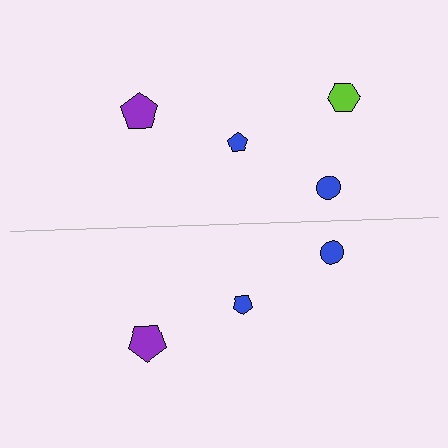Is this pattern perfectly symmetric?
No, the pattern is not perfectly symmetric. A lime hexagon is missing from the bottom side.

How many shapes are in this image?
There are 7 shapes in this image.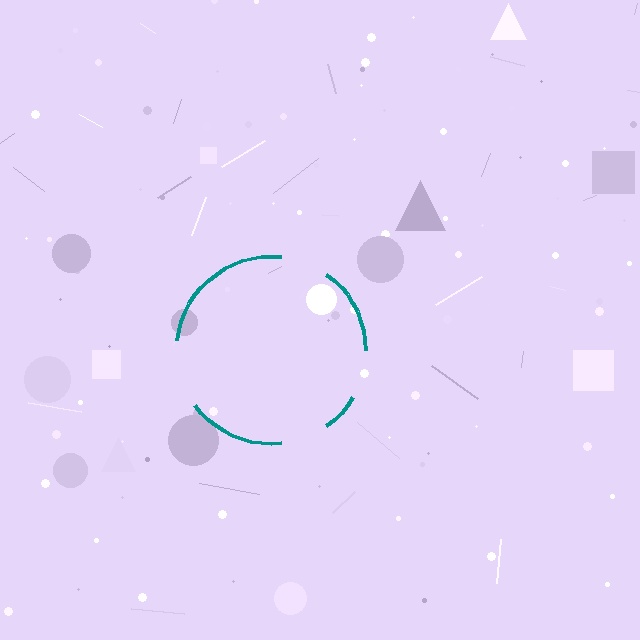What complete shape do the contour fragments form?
The contour fragments form a circle.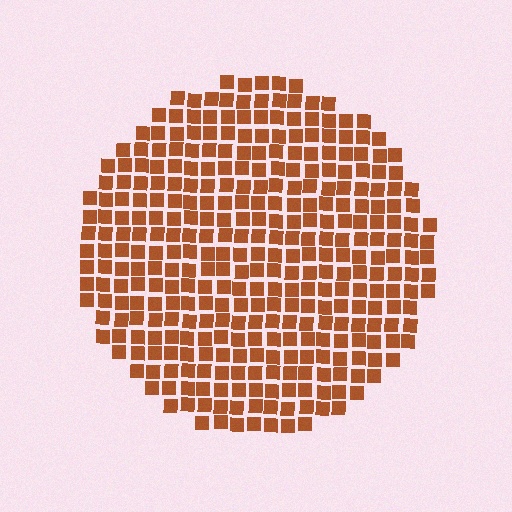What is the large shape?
The large shape is a circle.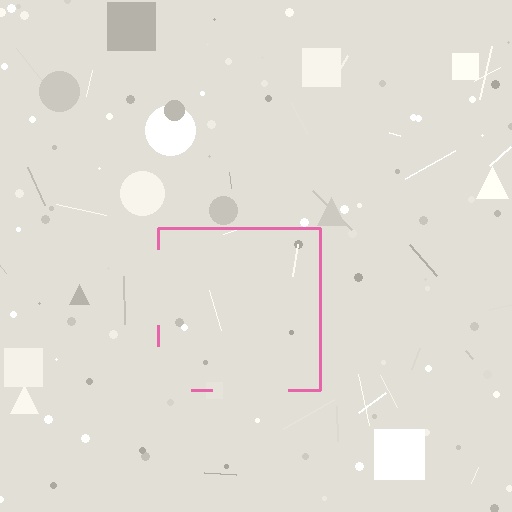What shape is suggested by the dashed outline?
The dashed outline suggests a square.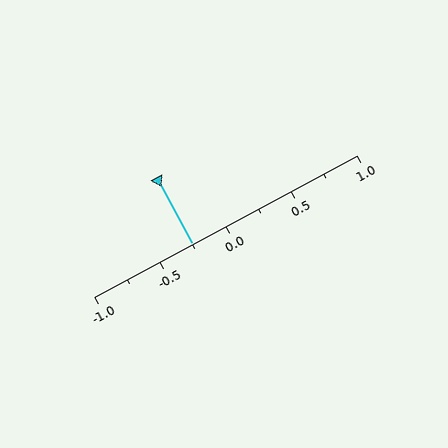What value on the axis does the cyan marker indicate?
The marker indicates approximately -0.25.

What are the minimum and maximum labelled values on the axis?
The axis runs from -1.0 to 1.0.